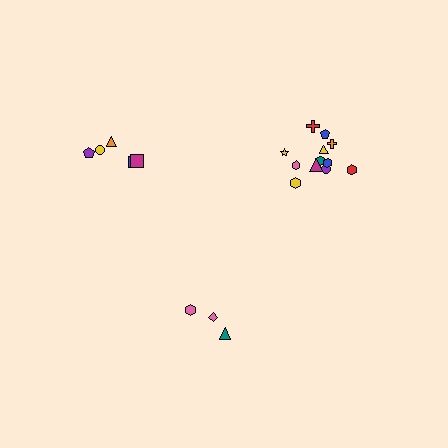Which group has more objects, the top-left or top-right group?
The top-right group.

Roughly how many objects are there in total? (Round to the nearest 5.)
Roughly 20 objects in total.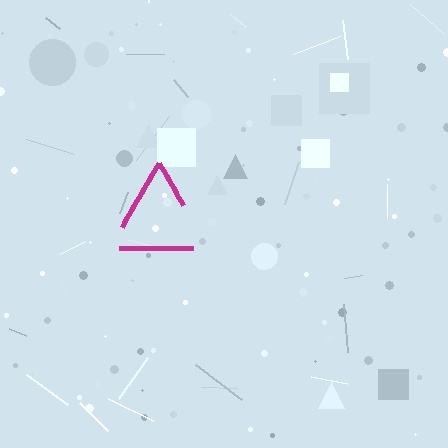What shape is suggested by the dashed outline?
The dashed outline suggests a triangle.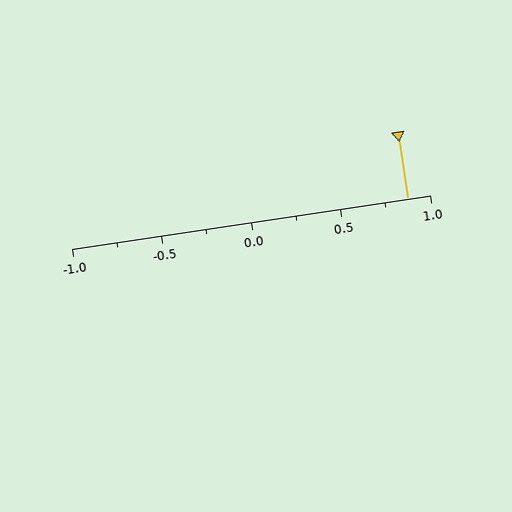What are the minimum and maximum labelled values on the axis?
The axis runs from -1.0 to 1.0.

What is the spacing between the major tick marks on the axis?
The major ticks are spaced 0.5 apart.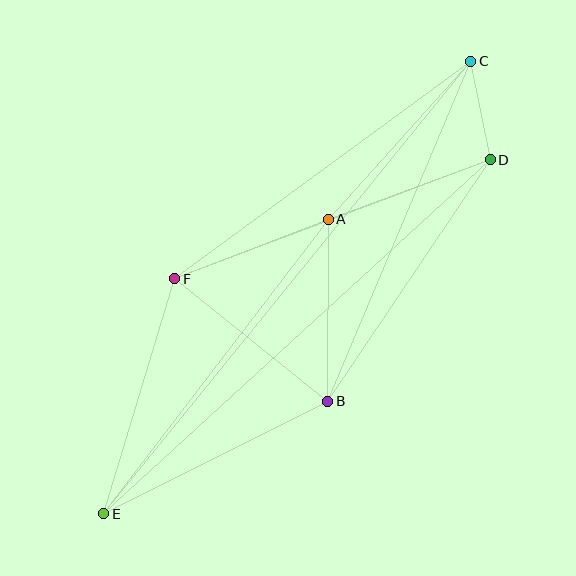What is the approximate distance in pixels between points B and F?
The distance between B and F is approximately 196 pixels.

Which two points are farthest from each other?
Points C and E are farthest from each other.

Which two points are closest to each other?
Points C and D are closest to each other.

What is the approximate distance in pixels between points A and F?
The distance between A and F is approximately 164 pixels.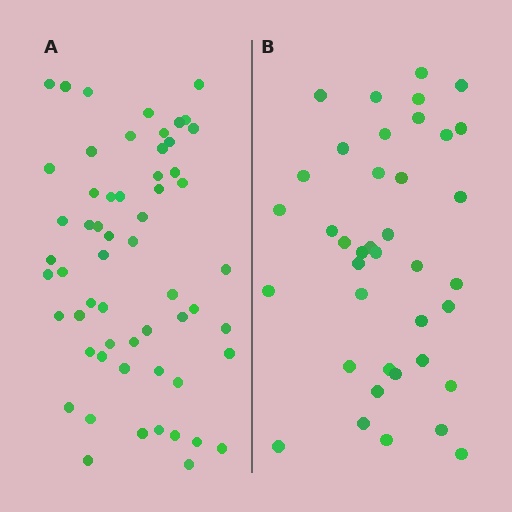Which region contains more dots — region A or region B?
Region A (the left region) has more dots.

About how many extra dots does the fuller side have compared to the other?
Region A has approximately 20 more dots than region B.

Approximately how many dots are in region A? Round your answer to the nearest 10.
About 60 dots. (The exact count is 58, which rounds to 60.)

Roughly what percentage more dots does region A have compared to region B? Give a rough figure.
About 50% more.